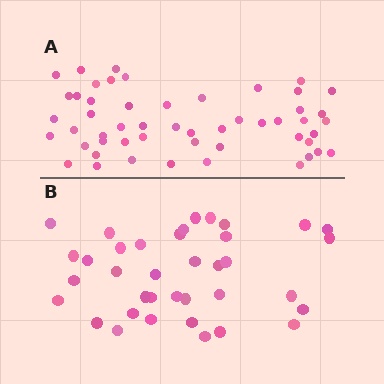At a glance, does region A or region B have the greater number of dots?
Region A (the top region) has more dots.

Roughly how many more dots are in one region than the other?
Region A has approximately 15 more dots than region B.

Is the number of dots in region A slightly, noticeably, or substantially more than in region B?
Region A has noticeably more, but not dramatically so. The ratio is roughly 1.4 to 1.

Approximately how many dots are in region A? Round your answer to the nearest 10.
About 50 dots. (The exact count is 52, which rounds to 50.)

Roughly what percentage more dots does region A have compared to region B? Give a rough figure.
About 40% more.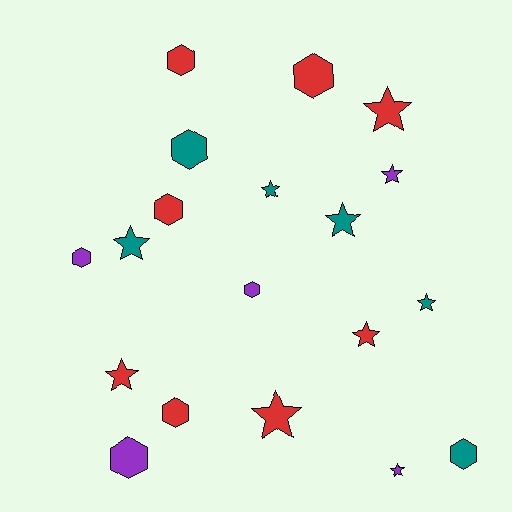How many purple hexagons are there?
There are 3 purple hexagons.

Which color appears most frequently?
Red, with 8 objects.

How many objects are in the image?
There are 19 objects.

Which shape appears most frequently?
Star, with 10 objects.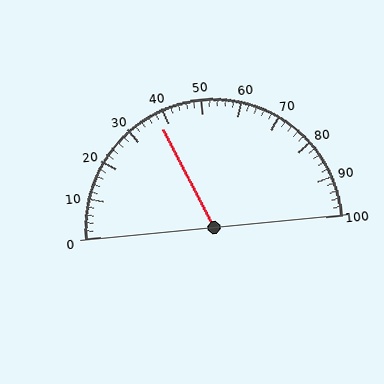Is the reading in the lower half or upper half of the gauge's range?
The reading is in the lower half of the range (0 to 100).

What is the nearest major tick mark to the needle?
The nearest major tick mark is 40.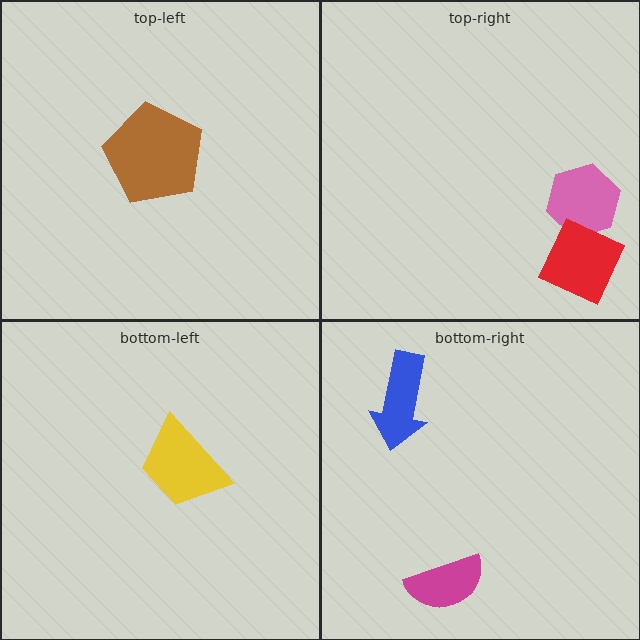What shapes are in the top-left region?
The brown pentagon.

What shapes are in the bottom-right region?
The magenta semicircle, the blue arrow.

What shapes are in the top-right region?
The pink hexagon, the red square.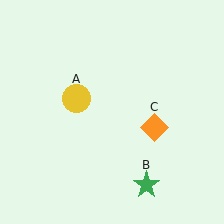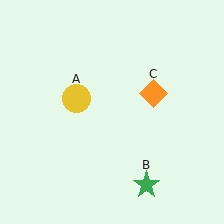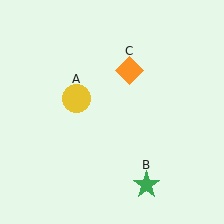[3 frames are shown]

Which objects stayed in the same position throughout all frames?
Yellow circle (object A) and green star (object B) remained stationary.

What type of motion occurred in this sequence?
The orange diamond (object C) rotated counterclockwise around the center of the scene.